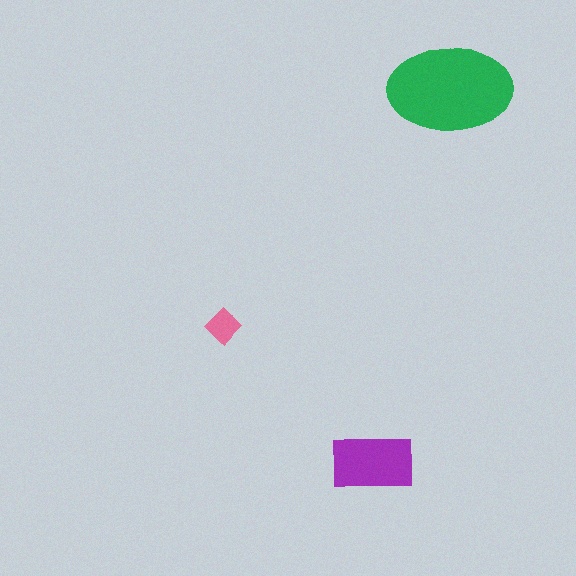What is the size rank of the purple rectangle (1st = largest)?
2nd.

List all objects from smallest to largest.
The pink diamond, the purple rectangle, the green ellipse.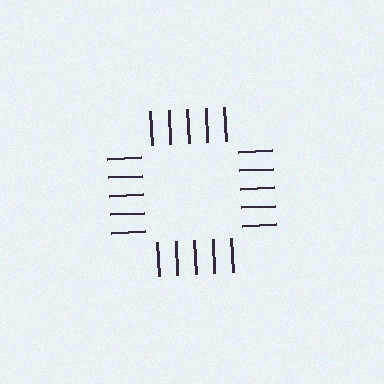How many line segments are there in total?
20 — 5 along each of the 4 edges.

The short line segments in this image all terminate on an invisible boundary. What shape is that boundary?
An illusory square — the line segments terminate on its edges but no continuous stroke is drawn.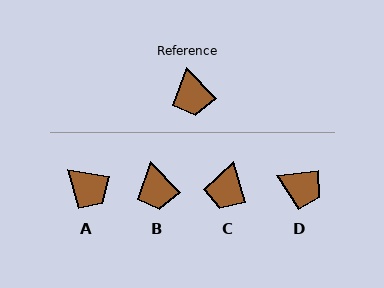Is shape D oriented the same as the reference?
No, it is off by about 53 degrees.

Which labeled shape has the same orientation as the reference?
B.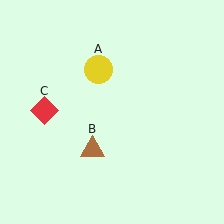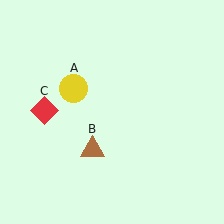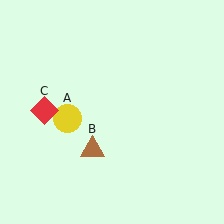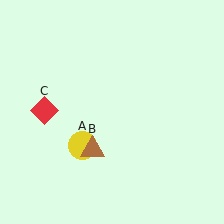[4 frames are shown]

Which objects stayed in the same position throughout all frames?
Brown triangle (object B) and red diamond (object C) remained stationary.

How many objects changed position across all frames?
1 object changed position: yellow circle (object A).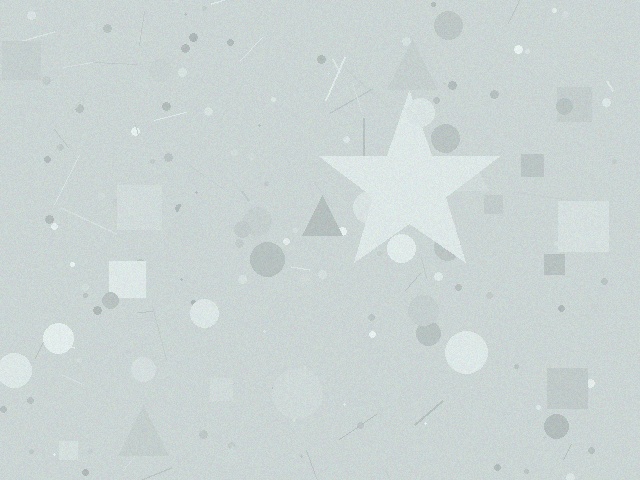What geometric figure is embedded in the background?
A star is embedded in the background.